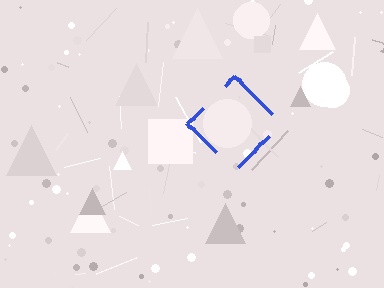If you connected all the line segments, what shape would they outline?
They would outline a diamond.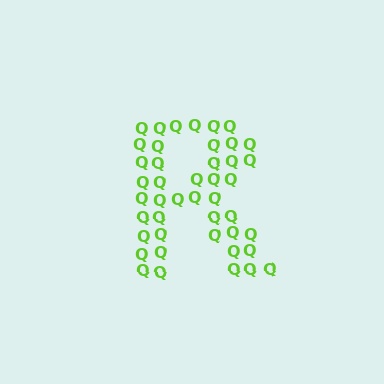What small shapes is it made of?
It is made of small letter Q's.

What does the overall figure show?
The overall figure shows the letter R.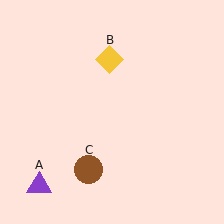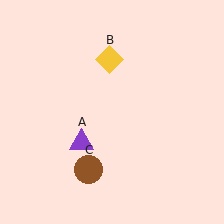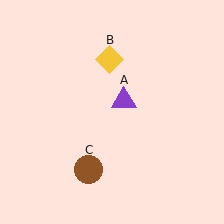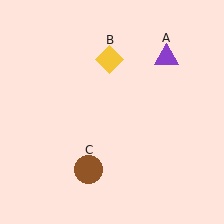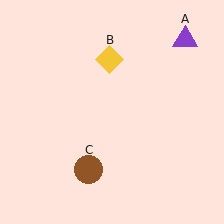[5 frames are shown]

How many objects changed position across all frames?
1 object changed position: purple triangle (object A).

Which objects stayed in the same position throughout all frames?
Yellow diamond (object B) and brown circle (object C) remained stationary.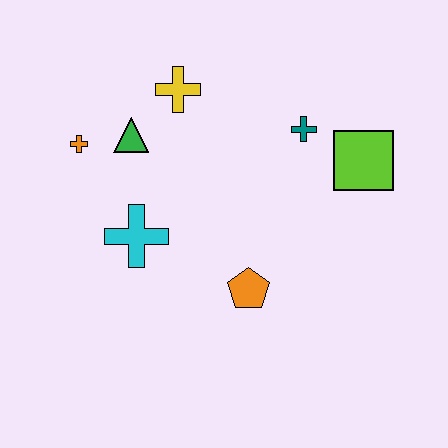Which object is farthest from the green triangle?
The lime square is farthest from the green triangle.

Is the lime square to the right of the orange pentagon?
Yes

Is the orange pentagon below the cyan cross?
Yes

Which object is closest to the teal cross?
The lime square is closest to the teal cross.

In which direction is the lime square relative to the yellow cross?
The lime square is to the right of the yellow cross.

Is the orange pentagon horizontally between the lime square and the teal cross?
No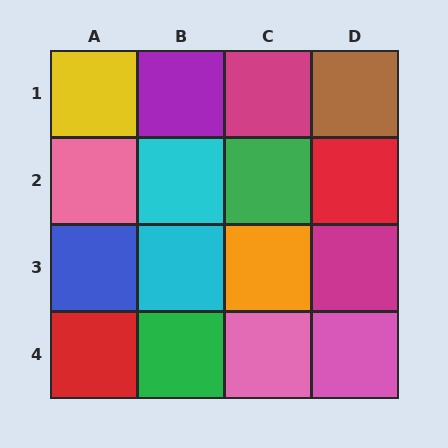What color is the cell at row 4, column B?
Green.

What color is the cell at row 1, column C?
Magenta.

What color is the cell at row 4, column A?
Red.